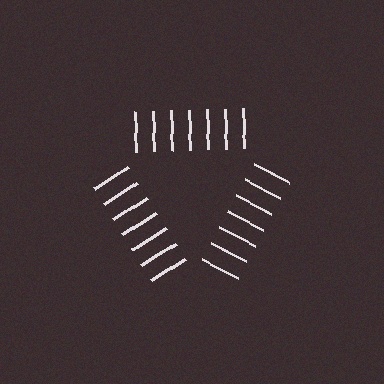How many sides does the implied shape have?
3 sides — the line-ends trace a triangle.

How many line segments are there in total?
21 — 7 along each of the 3 edges.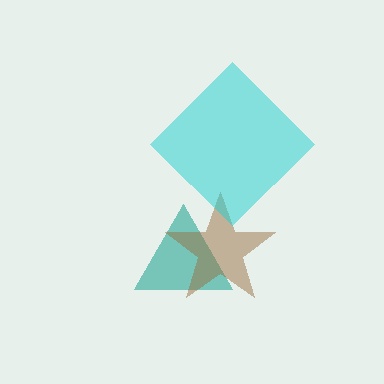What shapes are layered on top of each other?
The layered shapes are: a teal triangle, a brown star, a cyan diamond.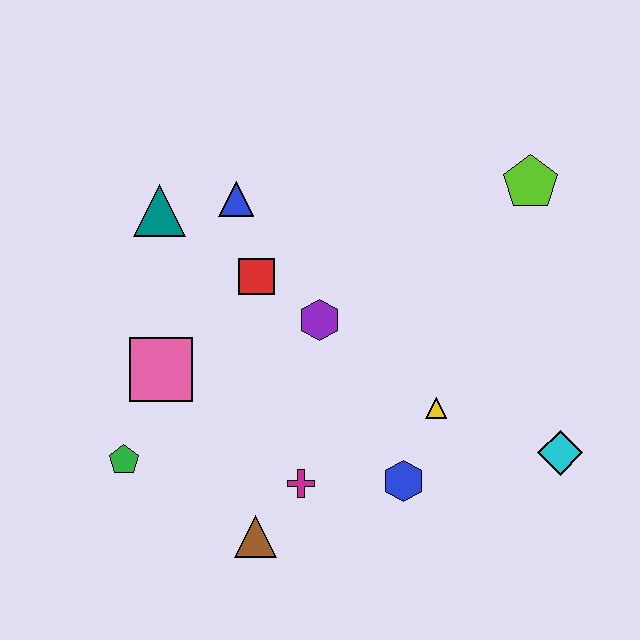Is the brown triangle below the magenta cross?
Yes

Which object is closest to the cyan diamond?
The yellow triangle is closest to the cyan diamond.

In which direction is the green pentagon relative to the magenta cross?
The green pentagon is to the left of the magenta cross.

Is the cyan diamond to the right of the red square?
Yes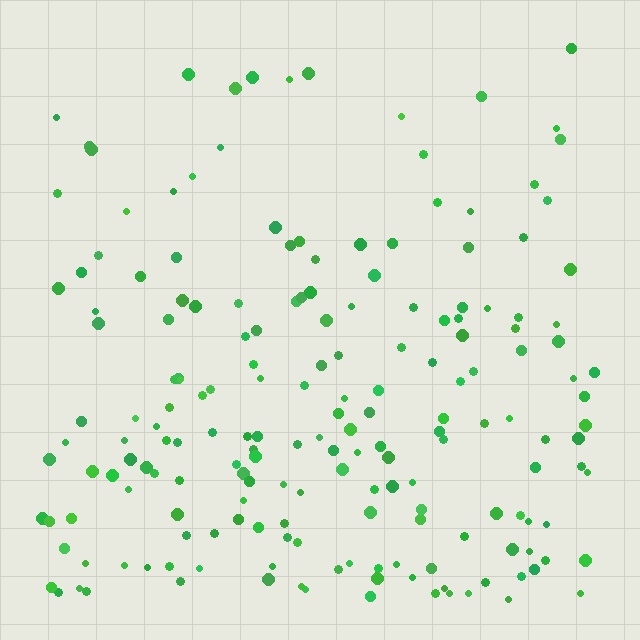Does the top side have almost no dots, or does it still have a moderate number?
Still a moderate number, just noticeably fewer than the bottom.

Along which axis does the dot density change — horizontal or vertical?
Vertical.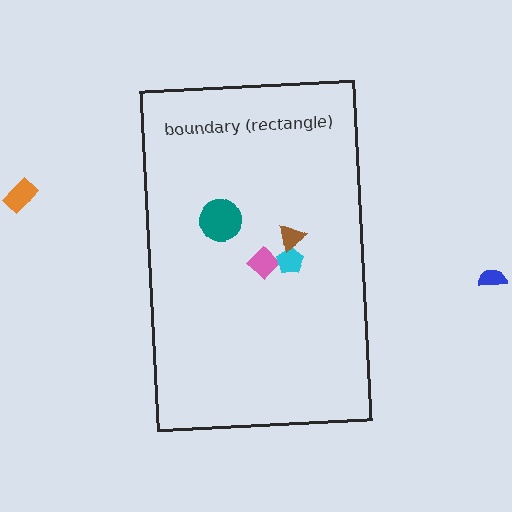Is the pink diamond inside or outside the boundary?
Inside.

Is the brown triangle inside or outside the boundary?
Inside.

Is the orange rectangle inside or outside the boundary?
Outside.